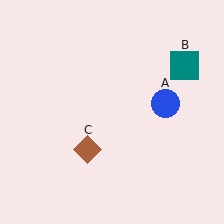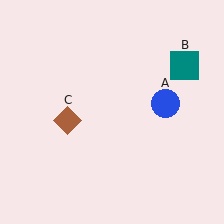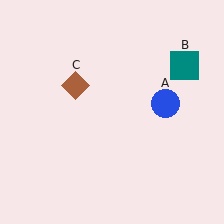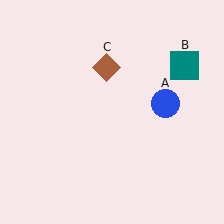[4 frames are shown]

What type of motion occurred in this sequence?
The brown diamond (object C) rotated clockwise around the center of the scene.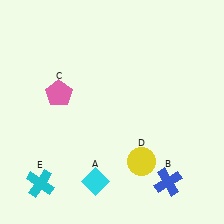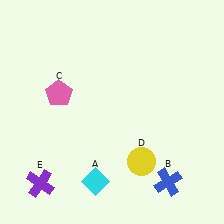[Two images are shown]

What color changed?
The cross (E) changed from cyan in Image 1 to purple in Image 2.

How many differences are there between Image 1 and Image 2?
There is 1 difference between the two images.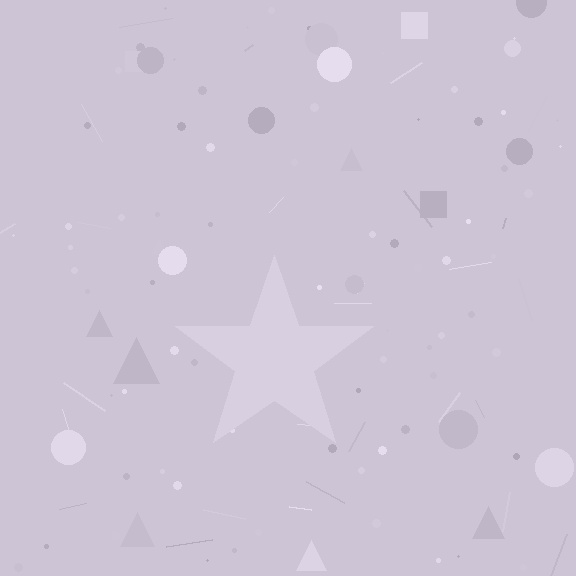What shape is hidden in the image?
A star is hidden in the image.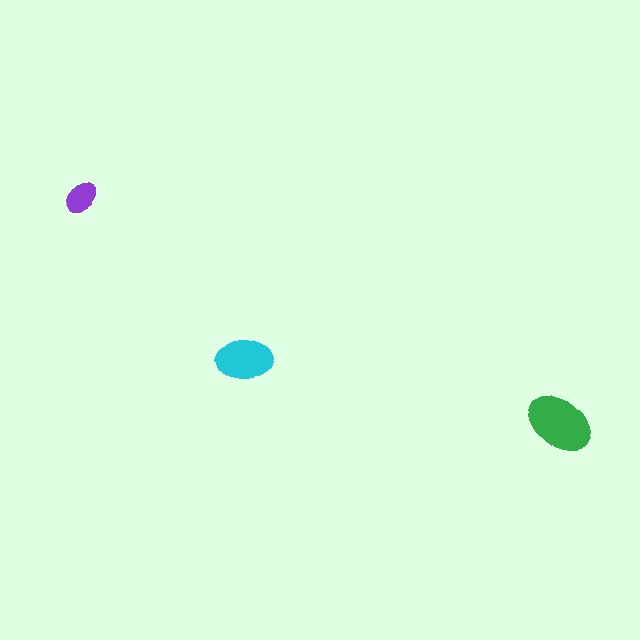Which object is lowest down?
The green ellipse is bottommost.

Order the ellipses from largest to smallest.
the green one, the cyan one, the purple one.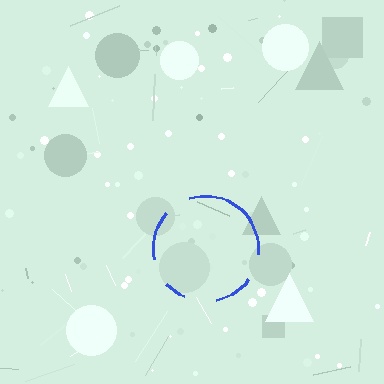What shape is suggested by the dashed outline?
The dashed outline suggests a circle.